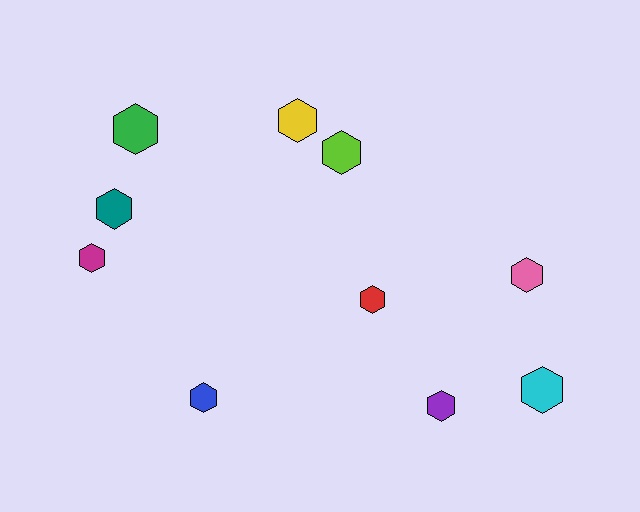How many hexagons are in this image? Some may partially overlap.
There are 10 hexagons.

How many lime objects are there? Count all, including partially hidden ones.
There is 1 lime object.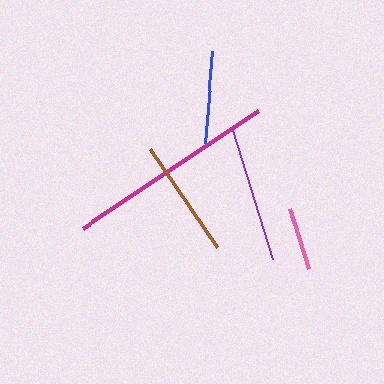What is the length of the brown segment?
The brown segment is approximately 119 pixels long.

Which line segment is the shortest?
The pink line is the shortest at approximately 64 pixels.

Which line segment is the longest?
The magenta line is the longest at approximately 211 pixels.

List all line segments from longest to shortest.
From longest to shortest: magenta, purple, brown, blue, pink.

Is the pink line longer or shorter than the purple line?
The purple line is longer than the pink line.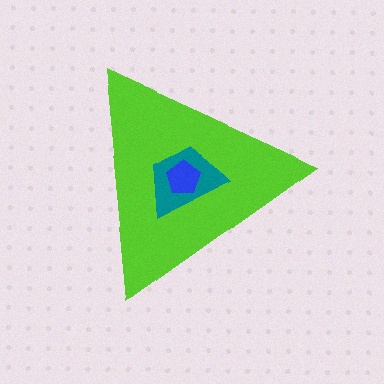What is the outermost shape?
The lime triangle.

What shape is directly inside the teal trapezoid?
The blue pentagon.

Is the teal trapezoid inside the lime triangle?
Yes.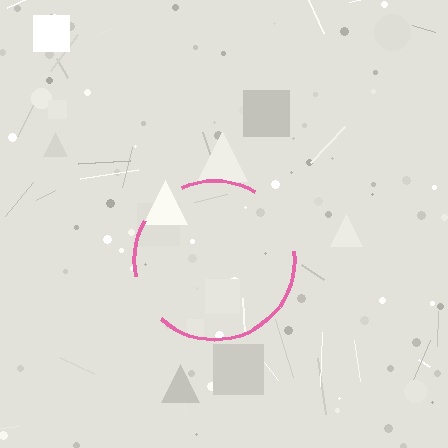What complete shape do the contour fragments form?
The contour fragments form a circle.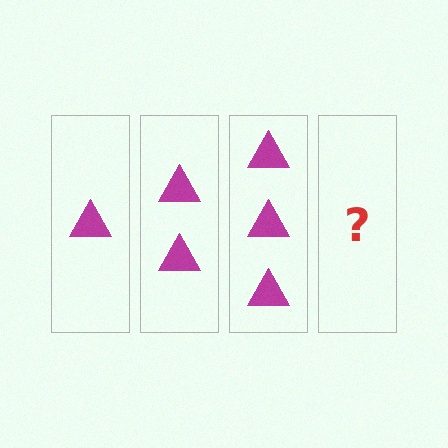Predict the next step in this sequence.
The next step is 4 triangles.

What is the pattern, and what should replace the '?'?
The pattern is that each step adds one more triangle. The '?' should be 4 triangles.